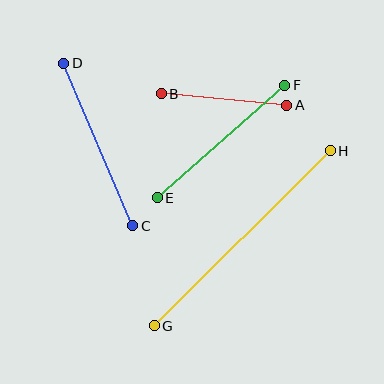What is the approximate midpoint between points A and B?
The midpoint is at approximately (224, 100) pixels.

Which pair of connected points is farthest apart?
Points G and H are farthest apart.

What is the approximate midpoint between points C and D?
The midpoint is at approximately (98, 144) pixels.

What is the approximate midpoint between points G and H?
The midpoint is at approximately (242, 238) pixels.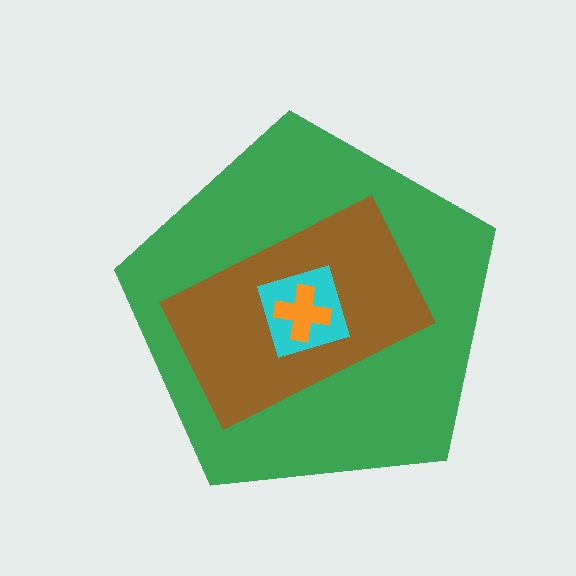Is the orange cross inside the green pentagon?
Yes.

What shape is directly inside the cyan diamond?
The orange cross.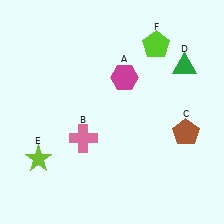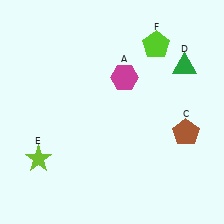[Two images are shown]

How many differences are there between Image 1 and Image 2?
There is 1 difference between the two images.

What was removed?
The pink cross (B) was removed in Image 2.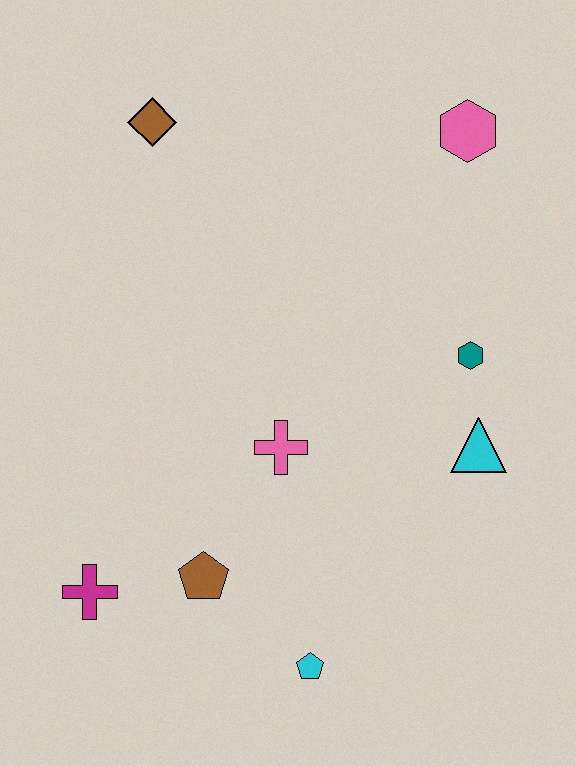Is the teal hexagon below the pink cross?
No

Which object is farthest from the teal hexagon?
The magenta cross is farthest from the teal hexagon.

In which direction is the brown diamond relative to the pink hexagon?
The brown diamond is to the left of the pink hexagon.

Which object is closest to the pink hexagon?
The teal hexagon is closest to the pink hexagon.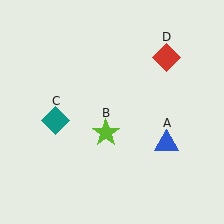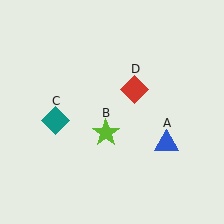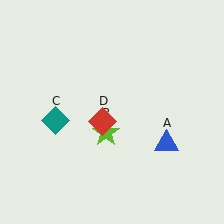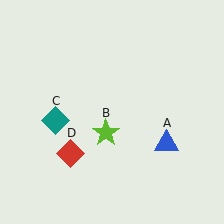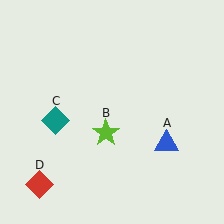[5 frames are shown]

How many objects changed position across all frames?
1 object changed position: red diamond (object D).